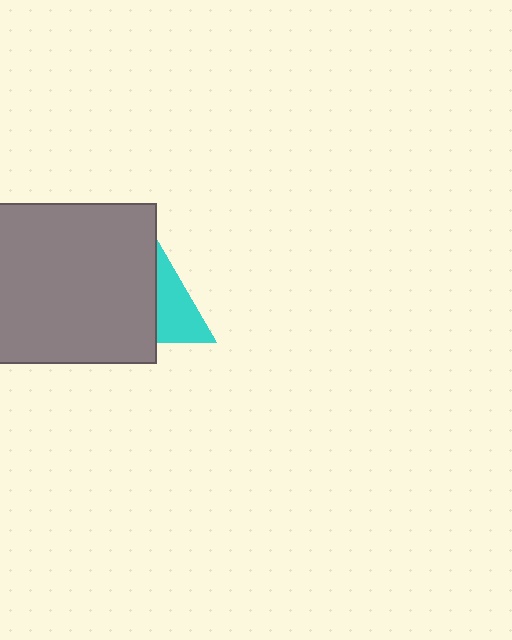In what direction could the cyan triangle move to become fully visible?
The cyan triangle could move right. That would shift it out from behind the gray rectangle entirely.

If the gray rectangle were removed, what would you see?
You would see the complete cyan triangle.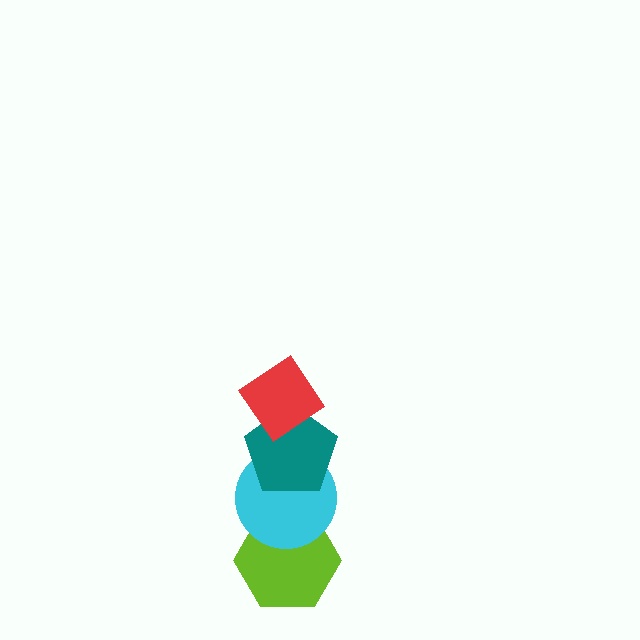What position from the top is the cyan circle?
The cyan circle is 3rd from the top.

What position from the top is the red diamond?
The red diamond is 1st from the top.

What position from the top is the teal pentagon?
The teal pentagon is 2nd from the top.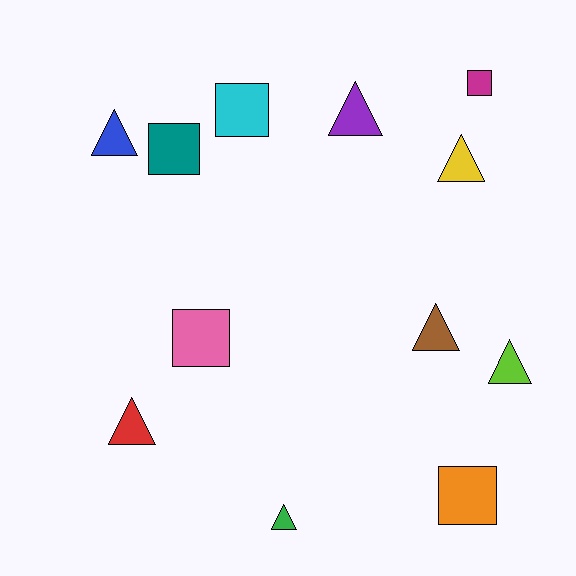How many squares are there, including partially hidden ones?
There are 5 squares.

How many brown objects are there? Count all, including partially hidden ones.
There is 1 brown object.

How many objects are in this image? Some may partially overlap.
There are 12 objects.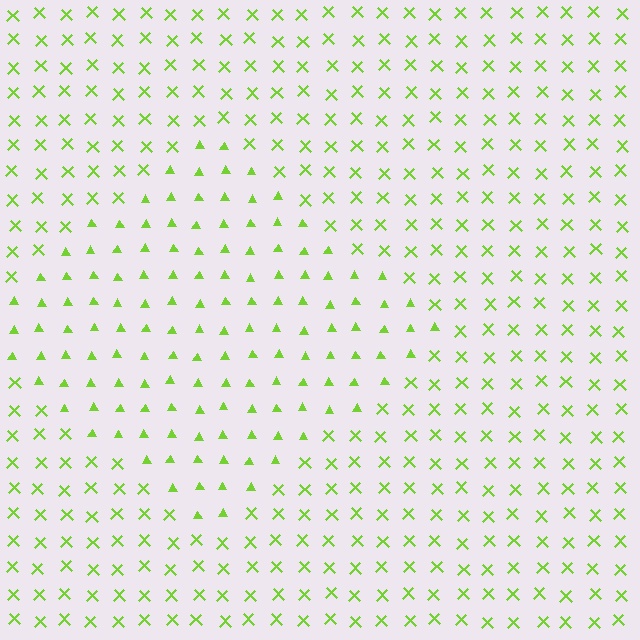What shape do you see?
I see a diamond.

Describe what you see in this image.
The image is filled with small lime elements arranged in a uniform grid. A diamond-shaped region contains triangles, while the surrounding area contains X marks. The boundary is defined purely by the change in element shape.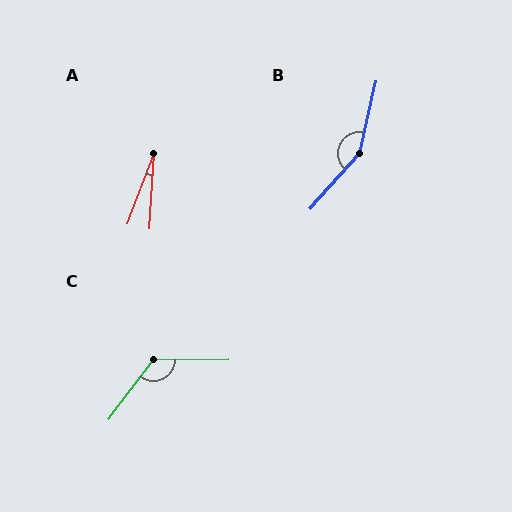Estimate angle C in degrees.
Approximately 127 degrees.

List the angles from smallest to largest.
A (17°), C (127°), B (151°).